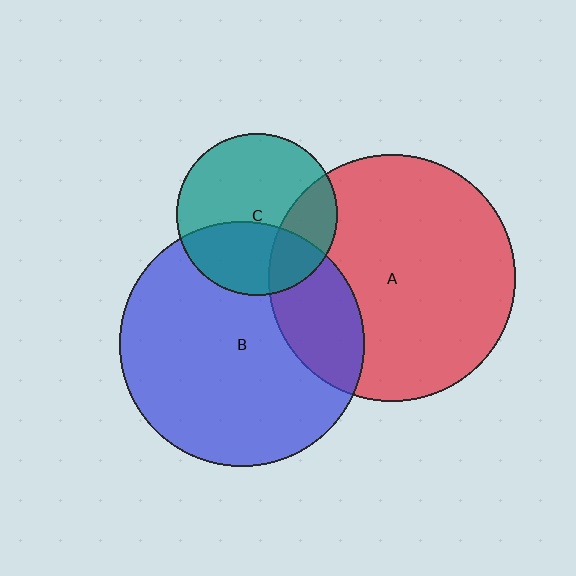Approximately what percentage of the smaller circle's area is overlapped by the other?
Approximately 20%.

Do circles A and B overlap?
Yes.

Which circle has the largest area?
Circle A (red).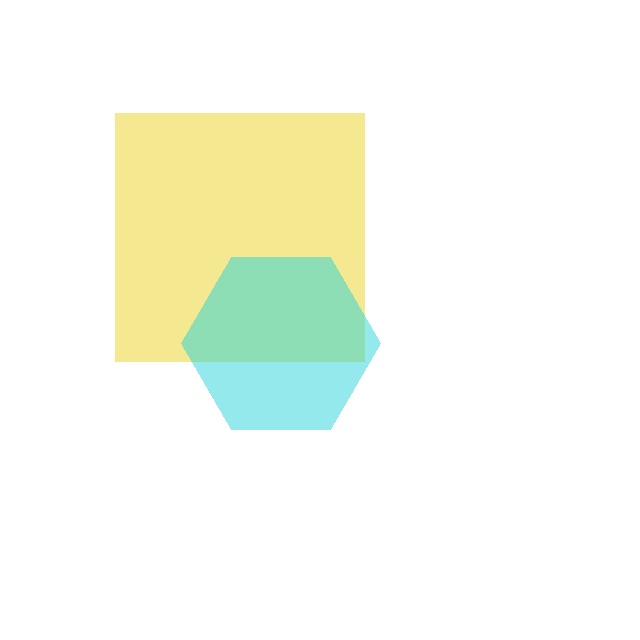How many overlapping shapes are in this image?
There are 2 overlapping shapes in the image.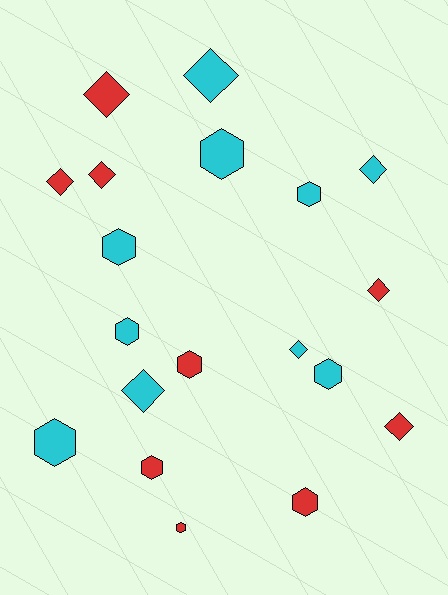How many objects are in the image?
There are 19 objects.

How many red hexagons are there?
There are 4 red hexagons.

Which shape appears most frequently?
Hexagon, with 10 objects.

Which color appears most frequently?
Cyan, with 10 objects.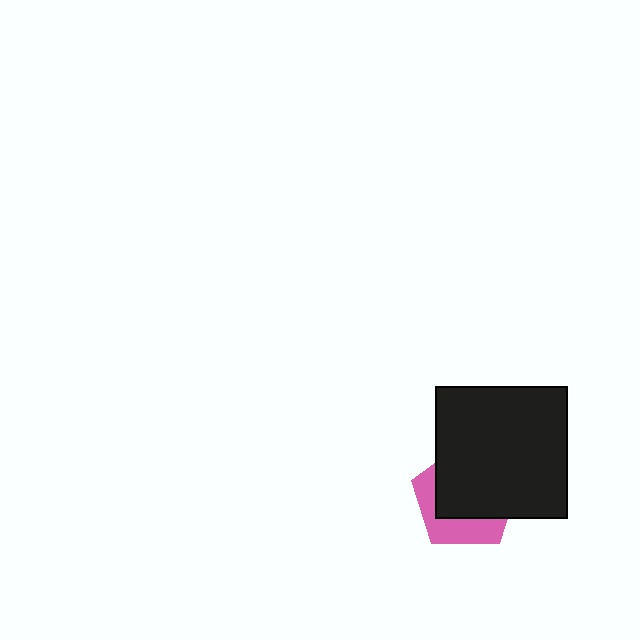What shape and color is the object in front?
The object in front is a black square.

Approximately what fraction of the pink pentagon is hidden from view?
Roughly 64% of the pink pentagon is hidden behind the black square.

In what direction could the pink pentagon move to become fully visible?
The pink pentagon could move toward the lower-left. That would shift it out from behind the black square entirely.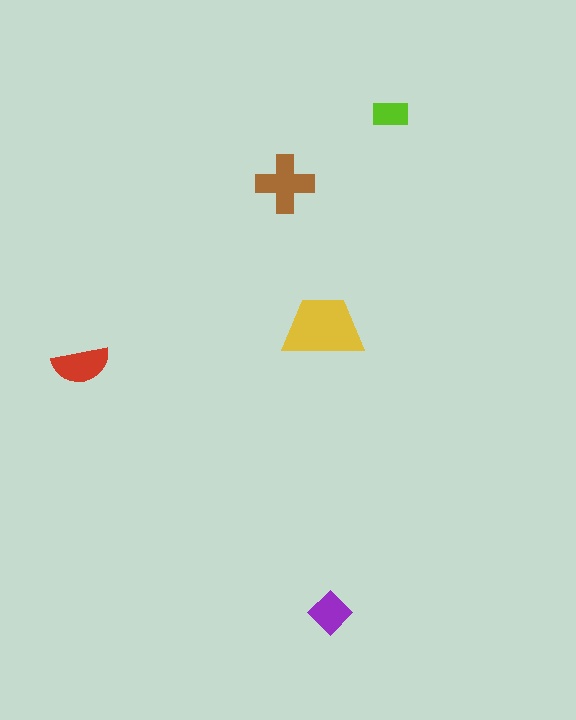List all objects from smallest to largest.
The lime rectangle, the purple diamond, the red semicircle, the brown cross, the yellow trapezoid.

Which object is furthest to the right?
The lime rectangle is rightmost.